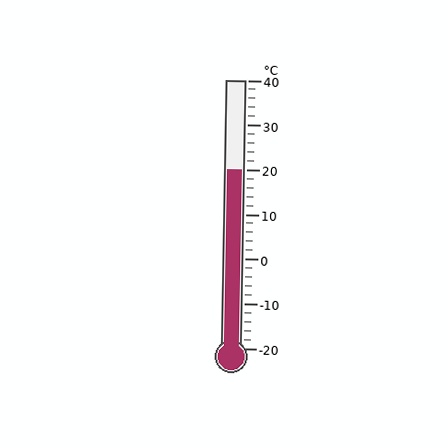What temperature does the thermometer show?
The thermometer shows approximately 20°C.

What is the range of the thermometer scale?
The thermometer scale ranges from -20°C to 40°C.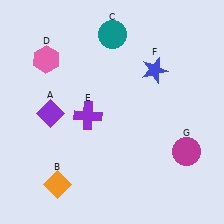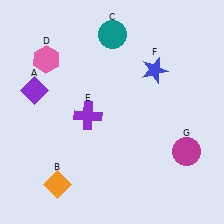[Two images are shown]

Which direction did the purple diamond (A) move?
The purple diamond (A) moved up.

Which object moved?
The purple diamond (A) moved up.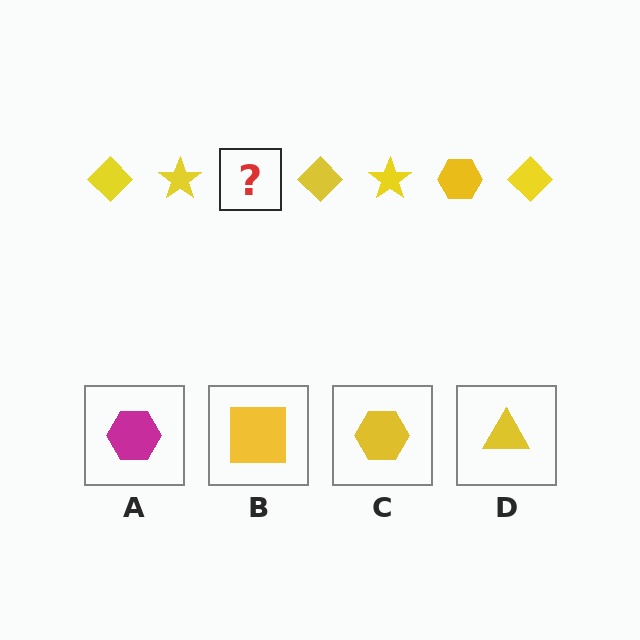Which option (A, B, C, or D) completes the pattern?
C.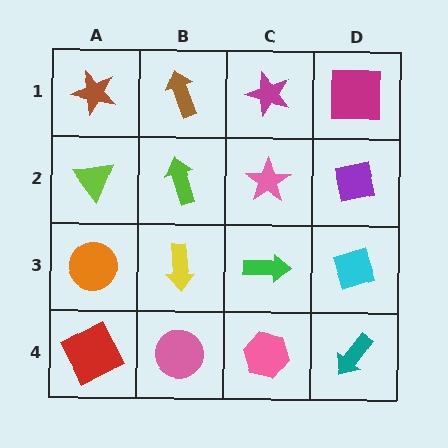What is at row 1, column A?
A brown star.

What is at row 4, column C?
A pink hexagon.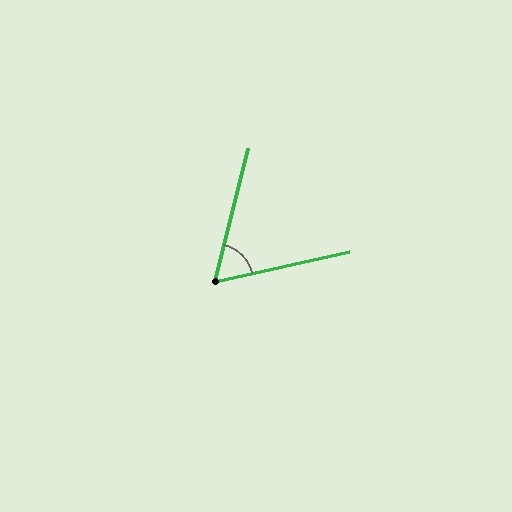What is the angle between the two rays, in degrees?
Approximately 63 degrees.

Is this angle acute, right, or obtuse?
It is acute.